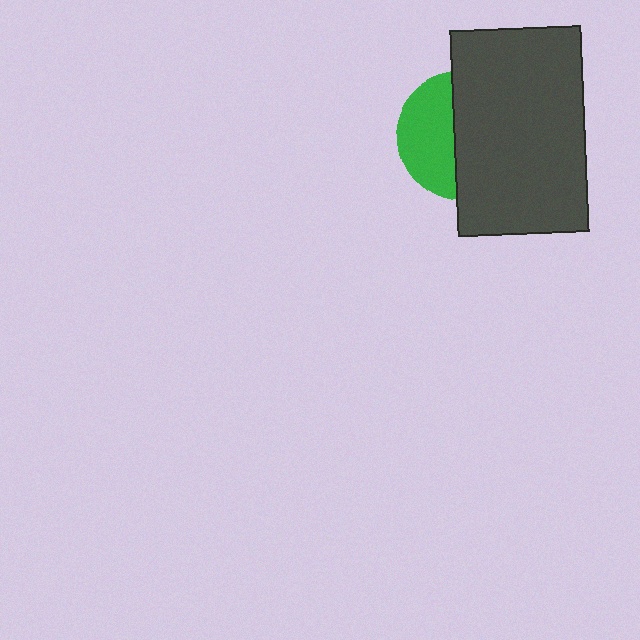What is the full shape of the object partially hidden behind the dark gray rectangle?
The partially hidden object is a green circle.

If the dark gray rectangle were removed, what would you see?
You would see the complete green circle.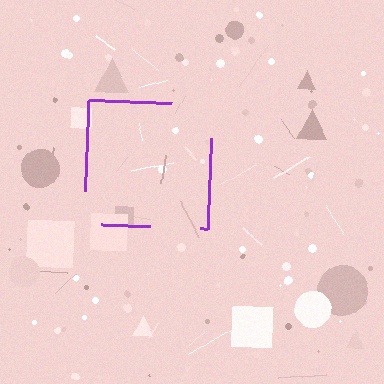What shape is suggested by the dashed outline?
The dashed outline suggests a square.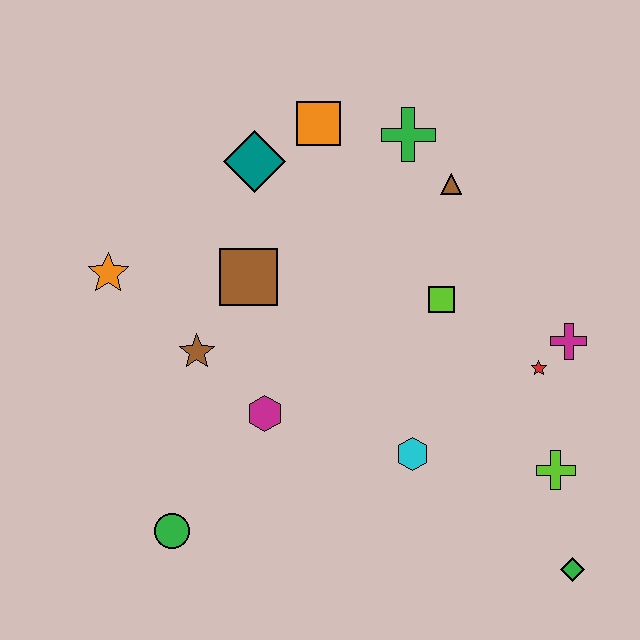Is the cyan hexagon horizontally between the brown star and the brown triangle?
Yes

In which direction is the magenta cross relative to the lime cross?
The magenta cross is above the lime cross.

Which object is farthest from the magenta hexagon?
The green diamond is farthest from the magenta hexagon.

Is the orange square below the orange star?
No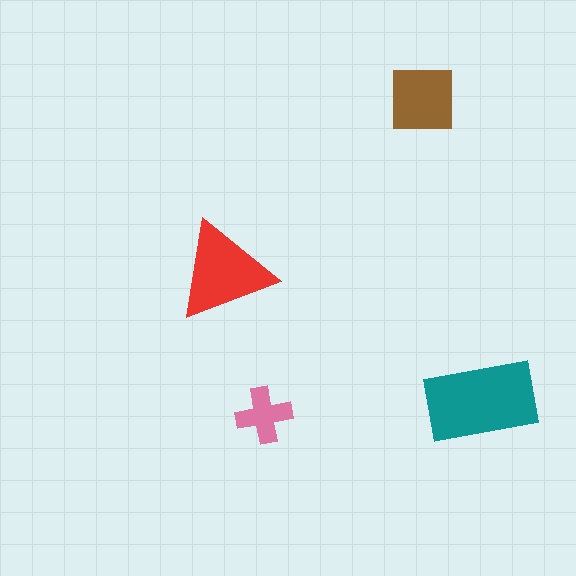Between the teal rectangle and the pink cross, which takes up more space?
The teal rectangle.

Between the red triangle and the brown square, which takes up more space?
The red triangle.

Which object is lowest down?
The pink cross is bottommost.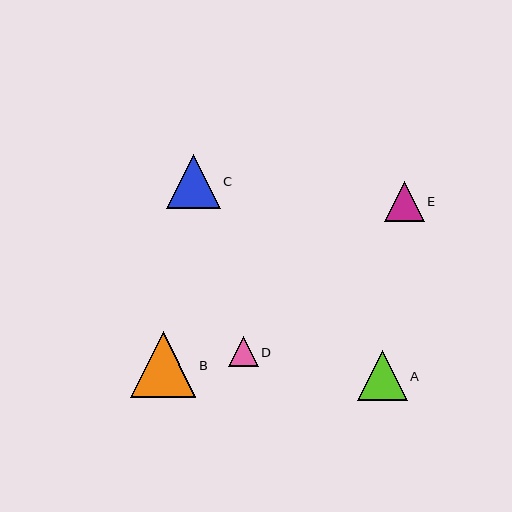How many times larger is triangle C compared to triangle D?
Triangle C is approximately 1.8 times the size of triangle D.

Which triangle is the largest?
Triangle B is the largest with a size of approximately 66 pixels.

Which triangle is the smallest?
Triangle D is the smallest with a size of approximately 30 pixels.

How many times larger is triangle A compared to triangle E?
Triangle A is approximately 1.2 times the size of triangle E.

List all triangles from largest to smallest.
From largest to smallest: B, C, A, E, D.